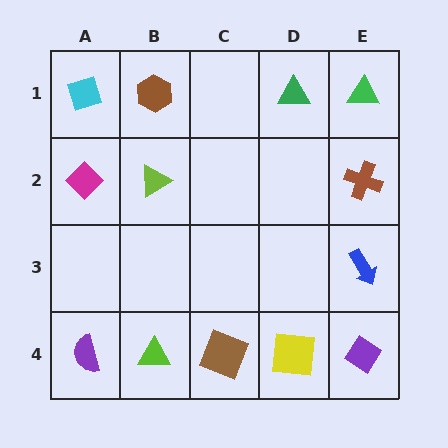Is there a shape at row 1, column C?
No, that cell is empty.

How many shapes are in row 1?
4 shapes.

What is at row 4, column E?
A purple diamond.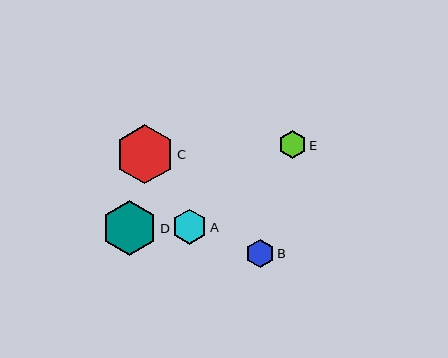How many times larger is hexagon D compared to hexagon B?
Hexagon D is approximately 2.0 times the size of hexagon B.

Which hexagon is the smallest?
Hexagon B is the smallest with a size of approximately 28 pixels.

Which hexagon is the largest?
Hexagon C is the largest with a size of approximately 59 pixels.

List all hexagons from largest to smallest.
From largest to smallest: C, D, A, E, B.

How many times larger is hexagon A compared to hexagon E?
Hexagon A is approximately 1.2 times the size of hexagon E.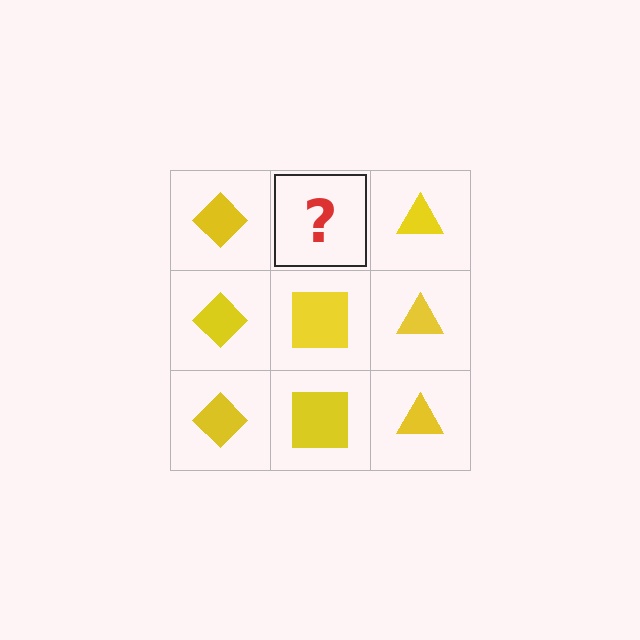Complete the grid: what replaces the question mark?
The question mark should be replaced with a yellow square.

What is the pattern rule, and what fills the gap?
The rule is that each column has a consistent shape. The gap should be filled with a yellow square.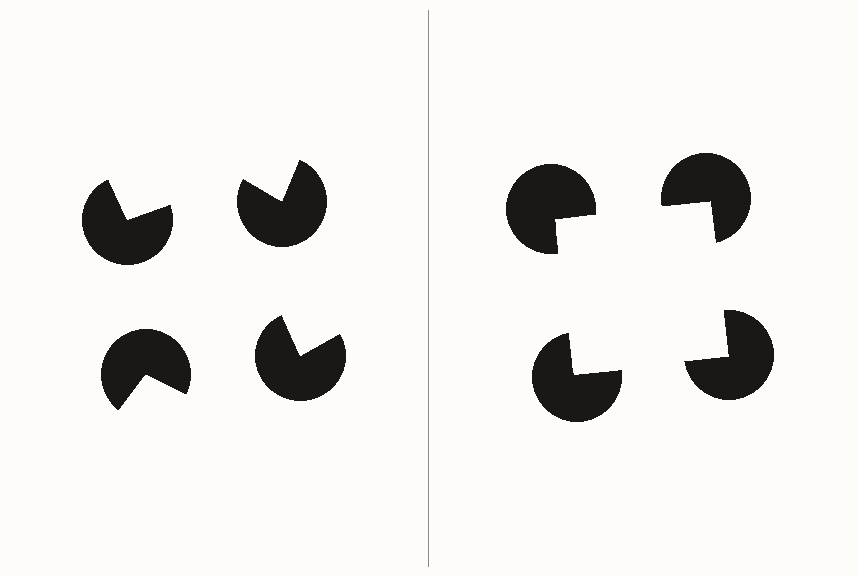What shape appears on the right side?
An illusory square.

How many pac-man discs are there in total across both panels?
8 — 4 on each side.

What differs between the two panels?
The pac-man discs are positioned identically on both sides; only the wedge orientations differ. On the right they align to a square; on the left they are misaligned.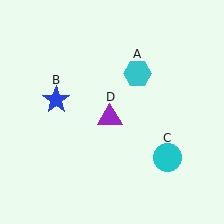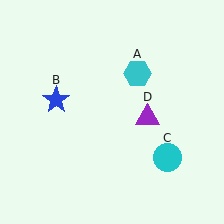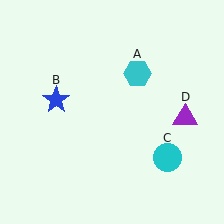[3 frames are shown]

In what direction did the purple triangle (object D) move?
The purple triangle (object D) moved right.